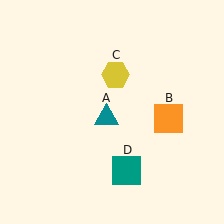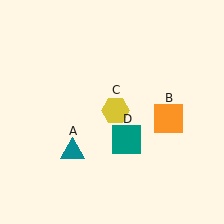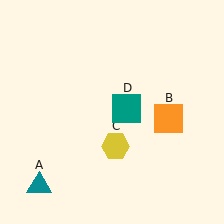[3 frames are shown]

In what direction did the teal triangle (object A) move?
The teal triangle (object A) moved down and to the left.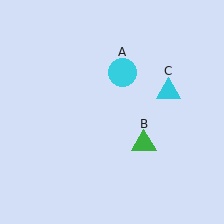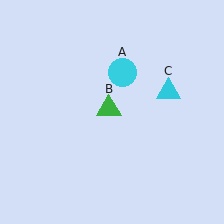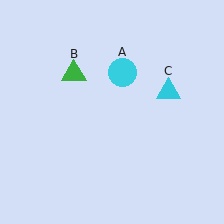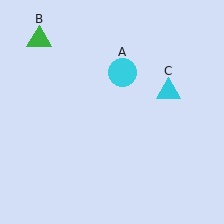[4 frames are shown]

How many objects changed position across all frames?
1 object changed position: green triangle (object B).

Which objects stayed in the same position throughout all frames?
Cyan circle (object A) and cyan triangle (object C) remained stationary.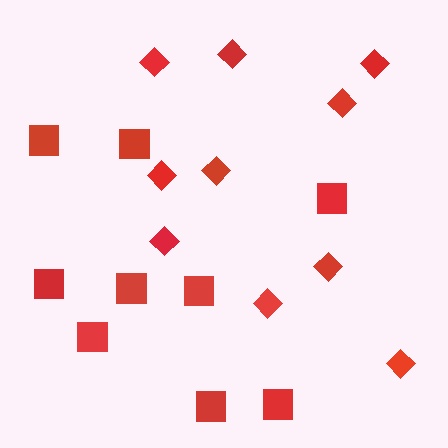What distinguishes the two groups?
There are 2 groups: one group of diamonds (10) and one group of squares (9).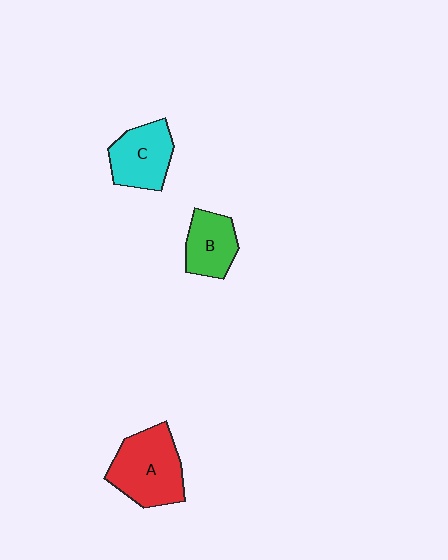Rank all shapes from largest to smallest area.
From largest to smallest: A (red), C (cyan), B (green).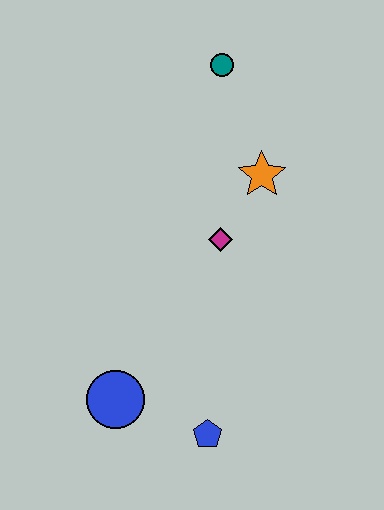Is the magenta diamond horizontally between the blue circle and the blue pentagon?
No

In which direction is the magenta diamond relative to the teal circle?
The magenta diamond is below the teal circle.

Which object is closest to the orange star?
The magenta diamond is closest to the orange star.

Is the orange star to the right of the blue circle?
Yes